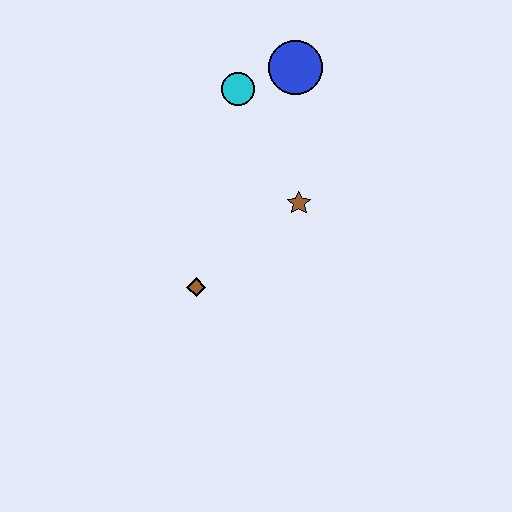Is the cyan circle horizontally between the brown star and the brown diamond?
Yes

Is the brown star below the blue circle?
Yes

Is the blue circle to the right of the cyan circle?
Yes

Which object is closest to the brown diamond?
The brown star is closest to the brown diamond.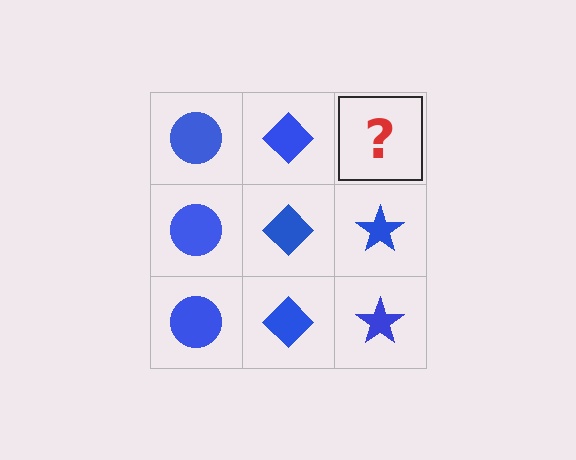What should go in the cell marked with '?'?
The missing cell should contain a blue star.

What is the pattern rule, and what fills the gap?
The rule is that each column has a consistent shape. The gap should be filled with a blue star.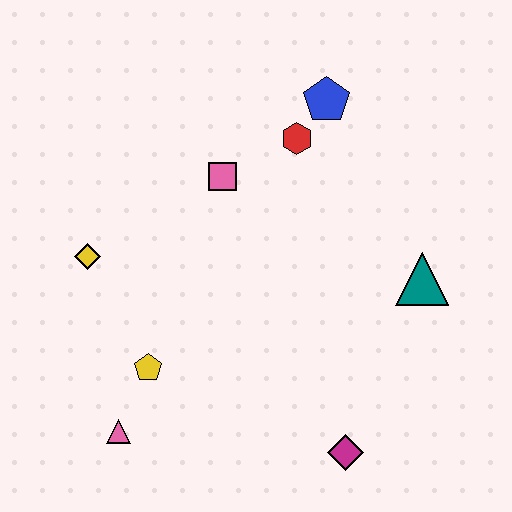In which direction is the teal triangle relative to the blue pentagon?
The teal triangle is below the blue pentagon.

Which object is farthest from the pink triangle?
The blue pentagon is farthest from the pink triangle.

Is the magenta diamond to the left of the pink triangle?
No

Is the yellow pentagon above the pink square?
No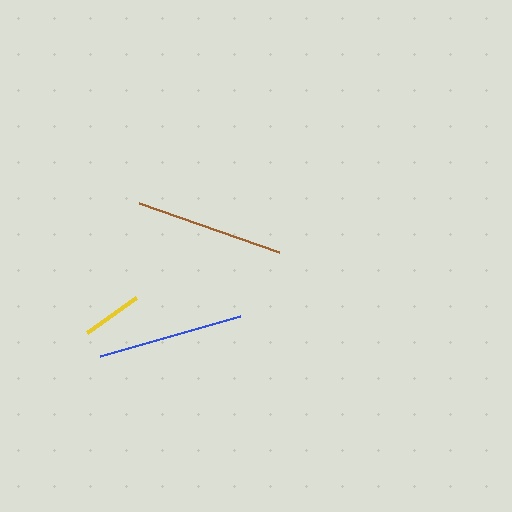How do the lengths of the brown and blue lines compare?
The brown and blue lines are approximately the same length.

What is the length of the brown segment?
The brown segment is approximately 148 pixels long.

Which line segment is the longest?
The brown line is the longest at approximately 148 pixels.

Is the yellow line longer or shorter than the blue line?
The blue line is longer than the yellow line.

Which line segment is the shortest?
The yellow line is the shortest at approximately 60 pixels.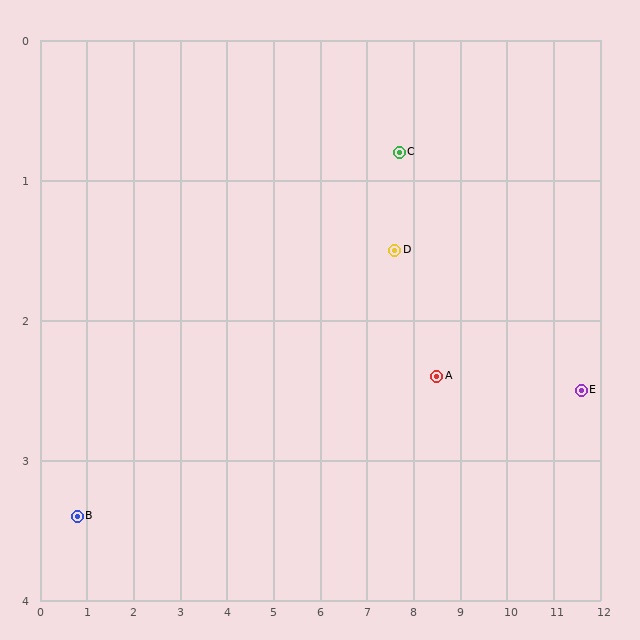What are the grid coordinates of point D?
Point D is at approximately (7.6, 1.5).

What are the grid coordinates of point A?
Point A is at approximately (8.5, 2.4).